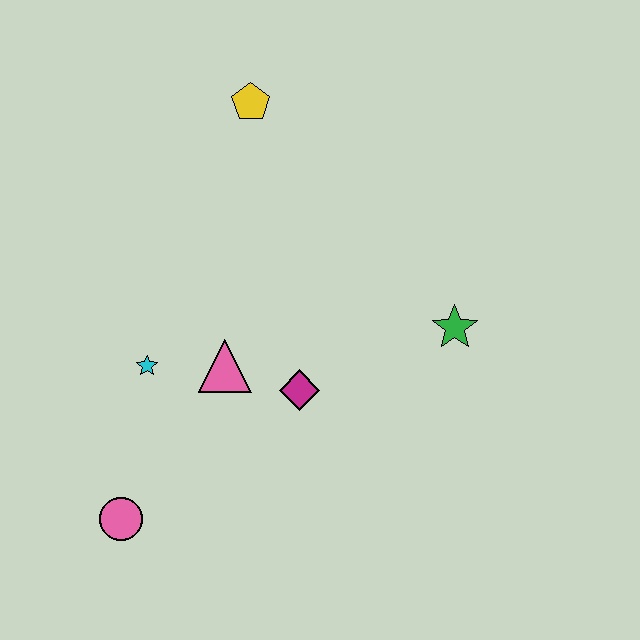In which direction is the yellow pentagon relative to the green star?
The yellow pentagon is above the green star.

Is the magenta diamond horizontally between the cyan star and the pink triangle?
No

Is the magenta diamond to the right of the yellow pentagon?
Yes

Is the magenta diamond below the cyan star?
Yes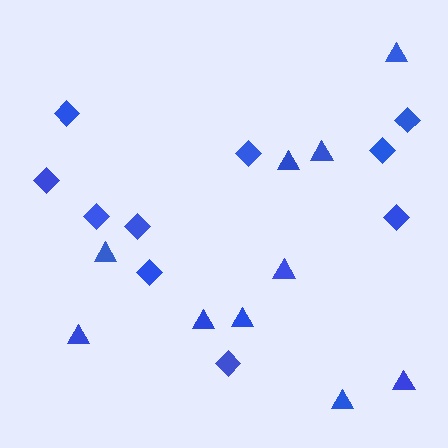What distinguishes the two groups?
There are 2 groups: one group of diamonds (10) and one group of triangles (10).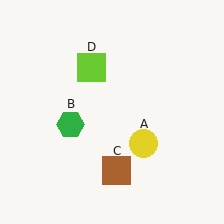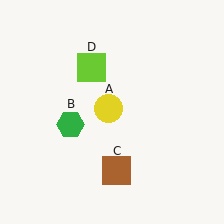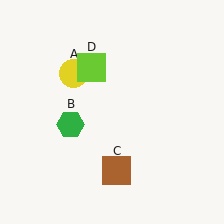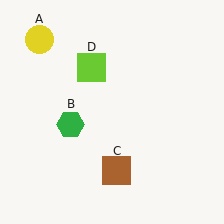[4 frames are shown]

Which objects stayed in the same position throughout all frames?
Green hexagon (object B) and brown square (object C) and lime square (object D) remained stationary.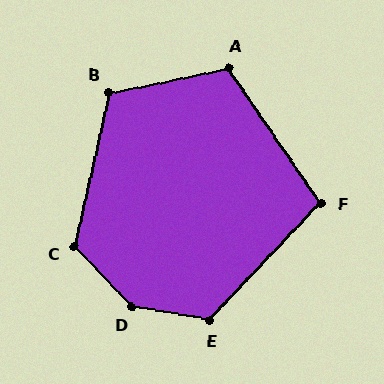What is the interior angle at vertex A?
Approximately 113 degrees (obtuse).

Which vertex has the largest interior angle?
D, at approximately 143 degrees.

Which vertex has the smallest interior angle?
F, at approximately 102 degrees.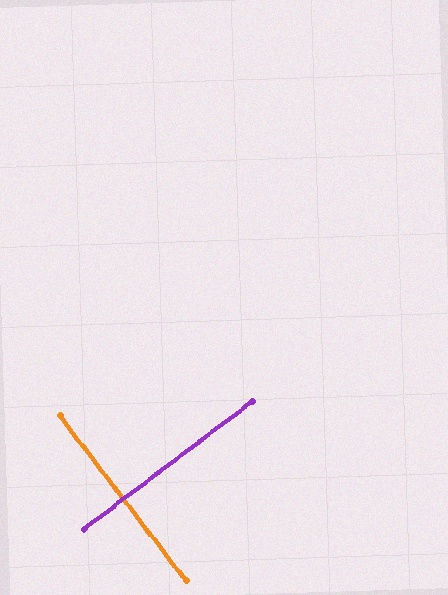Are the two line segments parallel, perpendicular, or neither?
Perpendicular — they meet at approximately 90°.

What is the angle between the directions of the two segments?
Approximately 90 degrees.